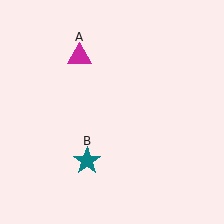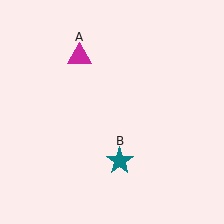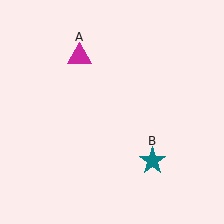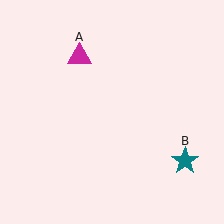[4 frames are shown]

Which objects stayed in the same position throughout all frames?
Magenta triangle (object A) remained stationary.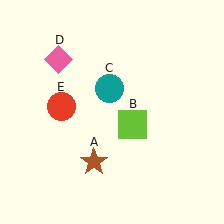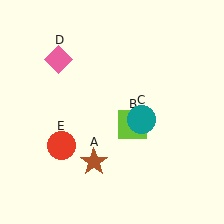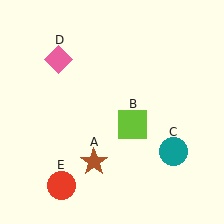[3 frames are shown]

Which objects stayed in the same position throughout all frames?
Brown star (object A) and lime square (object B) and pink diamond (object D) remained stationary.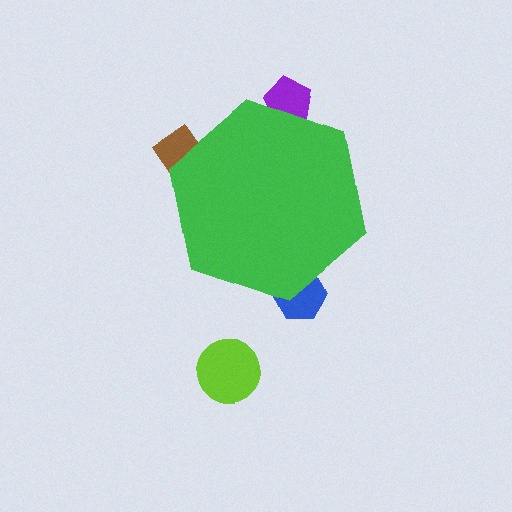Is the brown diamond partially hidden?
Yes, the brown diamond is partially hidden behind the green hexagon.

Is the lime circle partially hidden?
No, the lime circle is fully visible.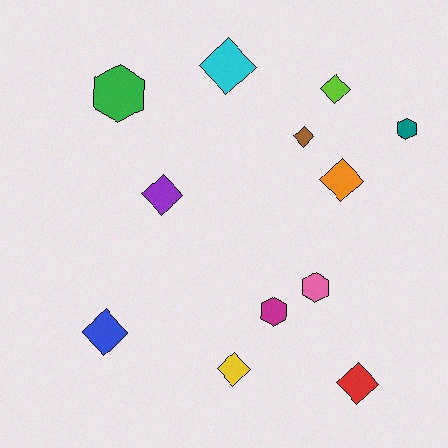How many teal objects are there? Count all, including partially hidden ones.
There is 1 teal object.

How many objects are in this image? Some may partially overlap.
There are 12 objects.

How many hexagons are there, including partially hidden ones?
There are 4 hexagons.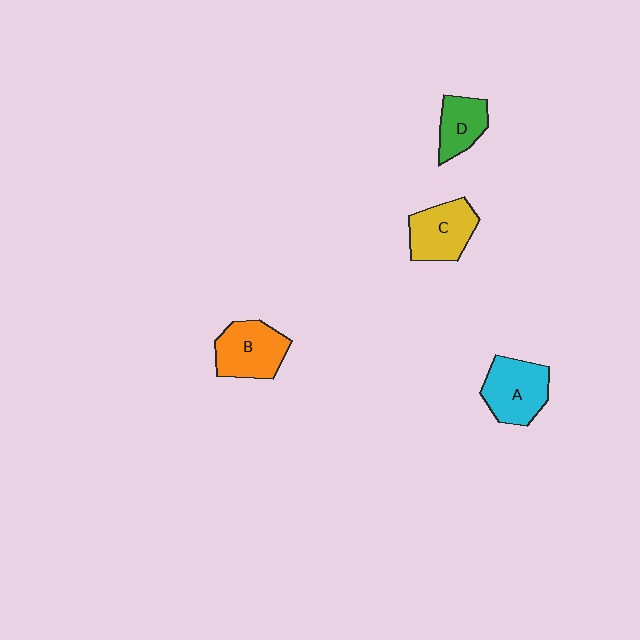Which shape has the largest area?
Shape A (cyan).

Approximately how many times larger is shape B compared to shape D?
Approximately 1.4 times.